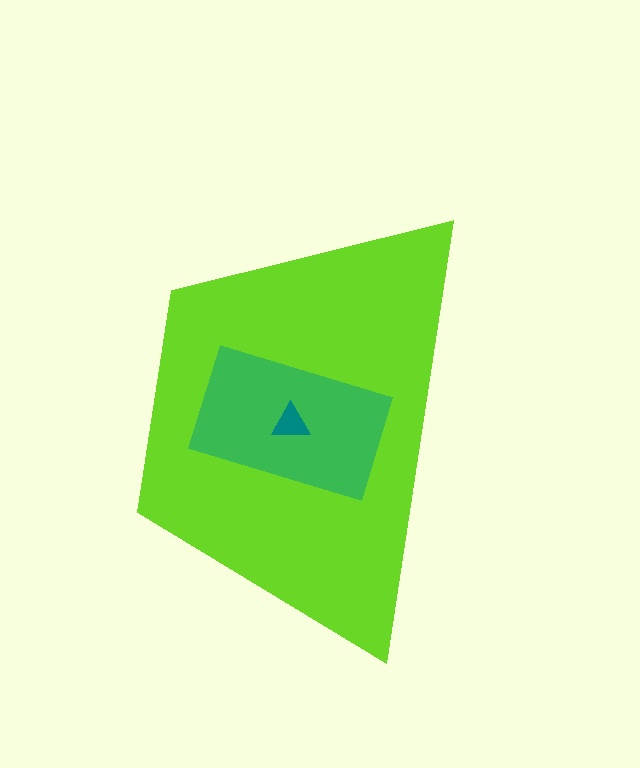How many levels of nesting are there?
3.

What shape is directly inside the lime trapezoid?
The green rectangle.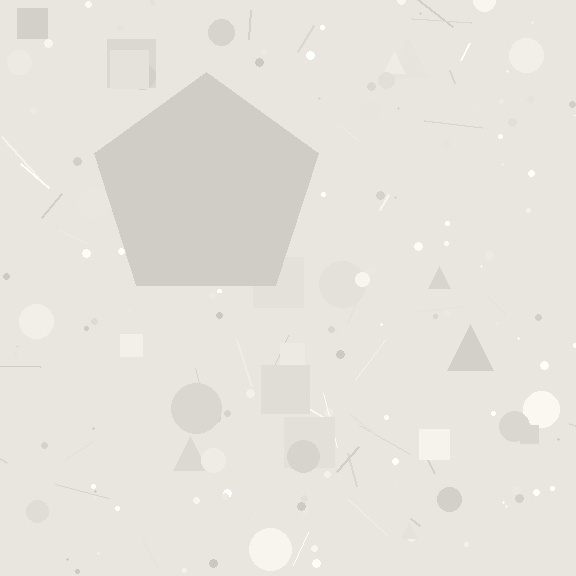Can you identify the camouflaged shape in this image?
The camouflaged shape is a pentagon.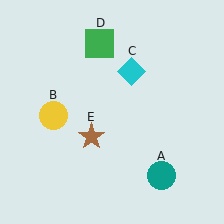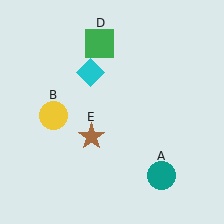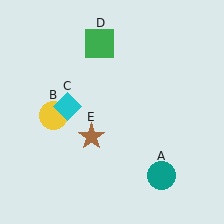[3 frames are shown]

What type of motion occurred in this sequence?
The cyan diamond (object C) rotated counterclockwise around the center of the scene.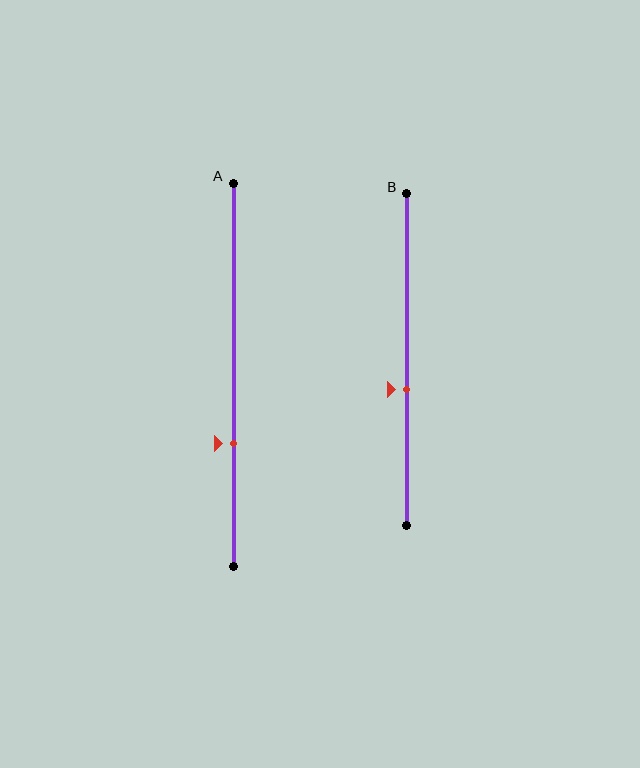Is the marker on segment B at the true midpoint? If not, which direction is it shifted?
No, the marker on segment B is shifted downward by about 9% of the segment length.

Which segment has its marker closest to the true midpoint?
Segment B has its marker closest to the true midpoint.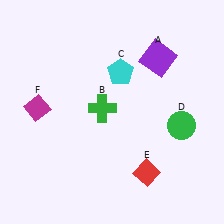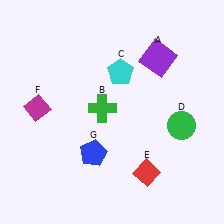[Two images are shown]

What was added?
A blue pentagon (G) was added in Image 2.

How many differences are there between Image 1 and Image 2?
There is 1 difference between the two images.